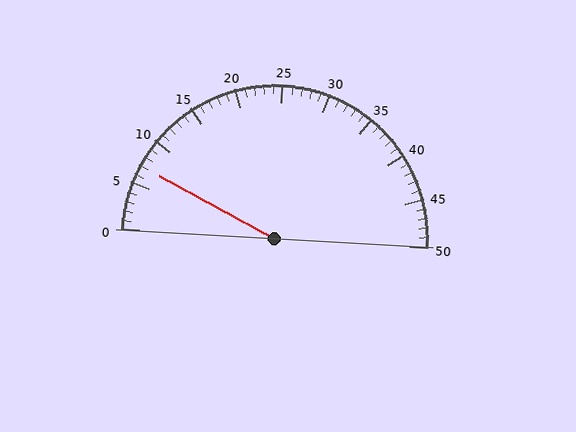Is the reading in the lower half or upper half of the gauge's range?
The reading is in the lower half of the range (0 to 50).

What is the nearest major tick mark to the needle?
The nearest major tick mark is 5.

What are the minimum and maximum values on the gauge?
The gauge ranges from 0 to 50.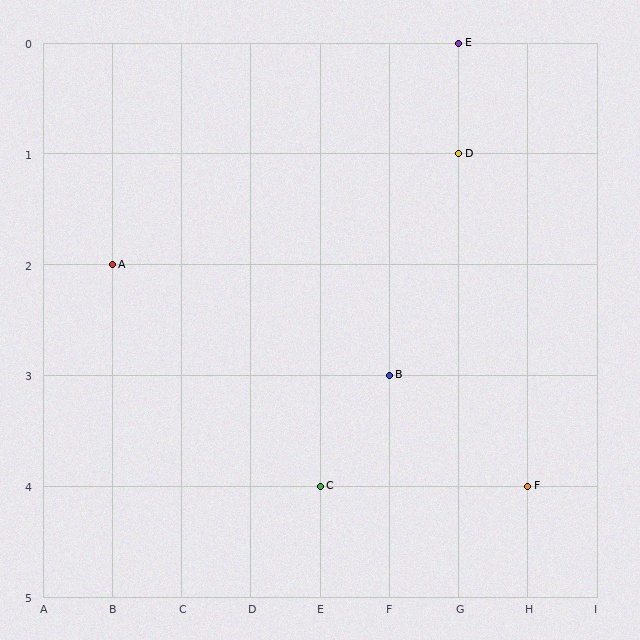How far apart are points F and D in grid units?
Points F and D are 1 column and 3 rows apart (about 3.2 grid units diagonally).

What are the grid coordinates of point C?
Point C is at grid coordinates (E, 4).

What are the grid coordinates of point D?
Point D is at grid coordinates (G, 1).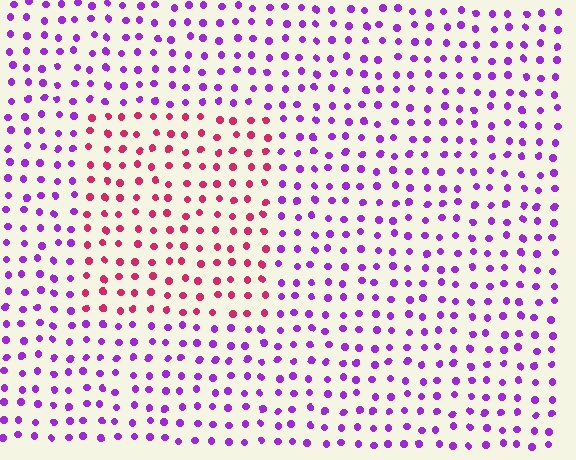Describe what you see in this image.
The image is filled with small purple elements in a uniform arrangement. A rectangle-shaped region is visible where the elements are tinted to a slightly different hue, forming a subtle color boundary.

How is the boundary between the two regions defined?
The boundary is defined purely by a slight shift in hue (about 56 degrees). Spacing, size, and orientation are identical on both sides.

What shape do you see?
I see a rectangle.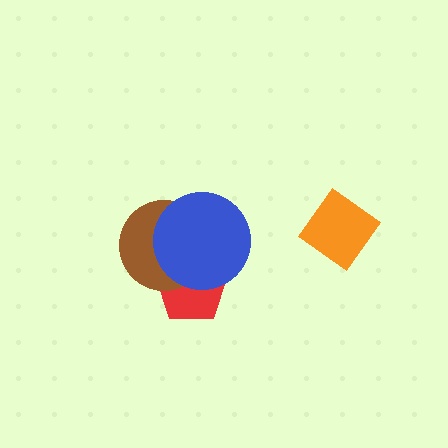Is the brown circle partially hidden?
Yes, it is partially covered by another shape.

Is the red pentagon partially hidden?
Yes, it is partially covered by another shape.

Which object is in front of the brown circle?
The blue circle is in front of the brown circle.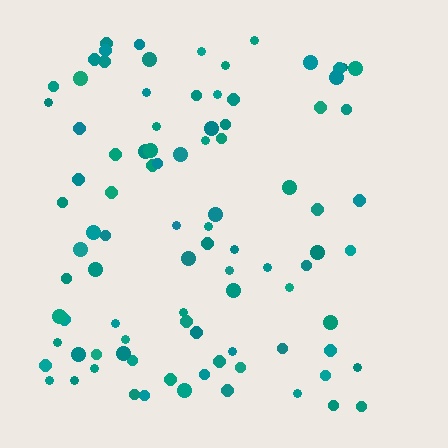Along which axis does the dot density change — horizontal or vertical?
Horizontal.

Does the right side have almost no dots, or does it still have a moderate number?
Still a moderate number, just noticeably fewer than the left.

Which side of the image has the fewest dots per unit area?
The right.